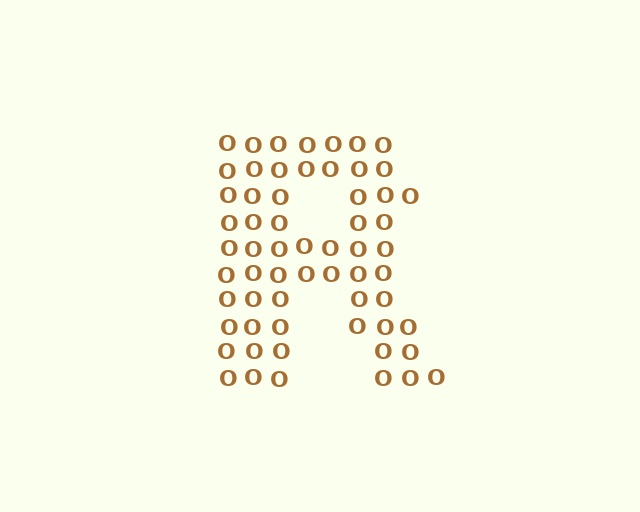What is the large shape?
The large shape is the letter R.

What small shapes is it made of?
It is made of small letter O's.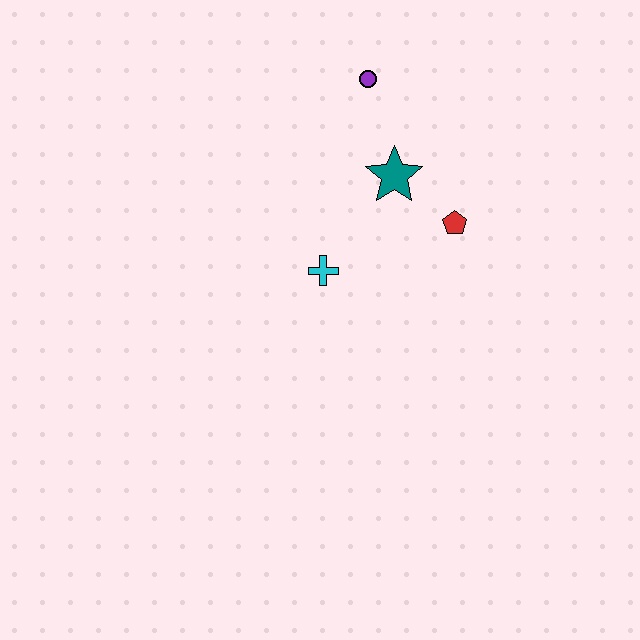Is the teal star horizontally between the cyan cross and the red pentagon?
Yes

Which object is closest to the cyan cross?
The teal star is closest to the cyan cross.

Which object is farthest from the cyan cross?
The purple circle is farthest from the cyan cross.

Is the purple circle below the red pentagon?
No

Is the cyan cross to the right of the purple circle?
No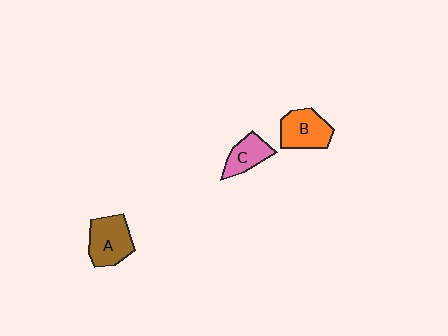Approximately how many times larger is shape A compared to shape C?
Approximately 1.4 times.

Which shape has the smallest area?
Shape C (pink).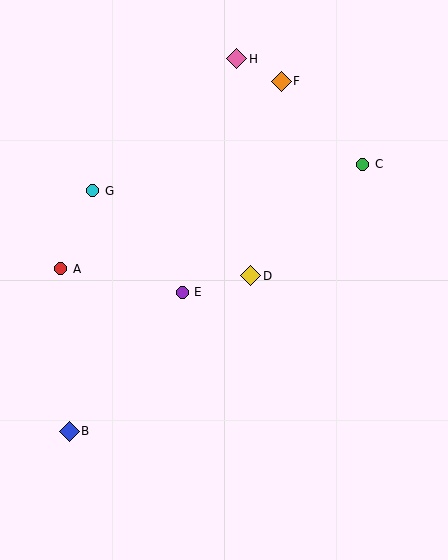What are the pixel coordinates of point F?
Point F is at (281, 81).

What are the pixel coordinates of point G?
Point G is at (93, 191).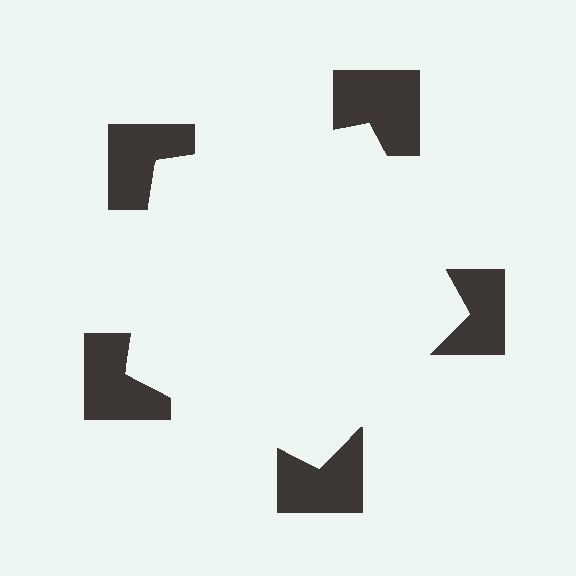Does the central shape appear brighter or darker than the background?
It typically appears slightly brighter than the background, even though no actual brightness change is drawn.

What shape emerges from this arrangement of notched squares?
An illusory pentagon — its edges are inferred from the aligned wedge cuts in the notched squares, not physically drawn.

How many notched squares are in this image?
There are 5 — one at each vertex of the illusory pentagon.